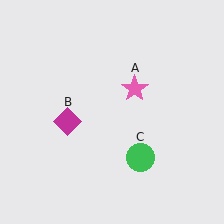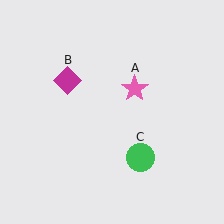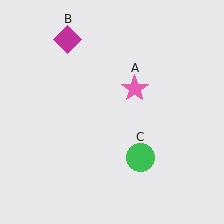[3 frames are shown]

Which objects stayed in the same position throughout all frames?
Pink star (object A) and green circle (object C) remained stationary.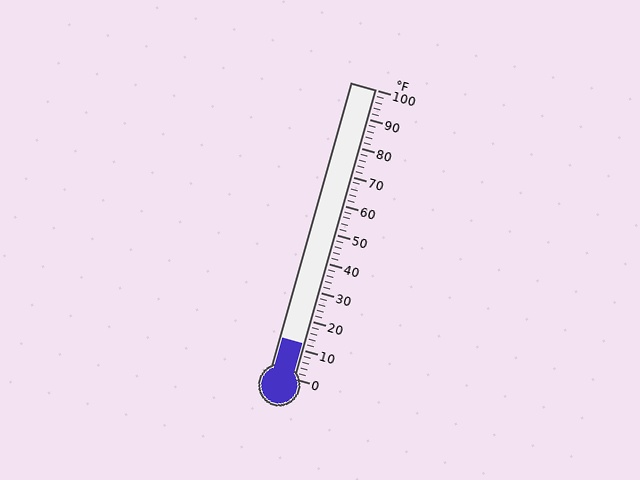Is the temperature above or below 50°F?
The temperature is below 50°F.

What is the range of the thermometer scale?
The thermometer scale ranges from 0°F to 100°F.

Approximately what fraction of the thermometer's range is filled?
The thermometer is filled to approximately 10% of its range.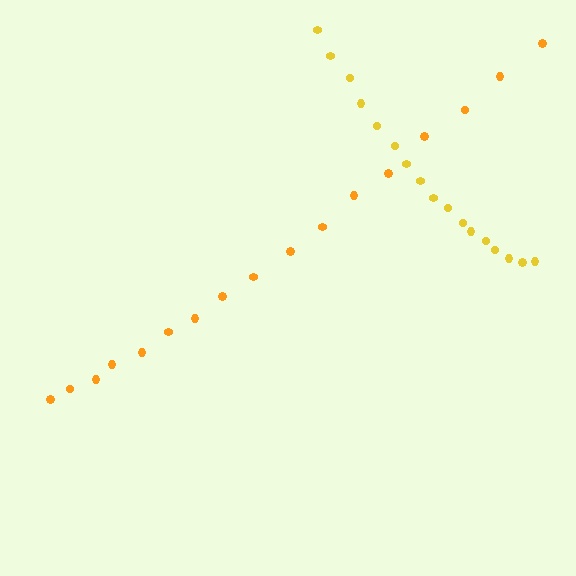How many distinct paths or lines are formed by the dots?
There are 2 distinct paths.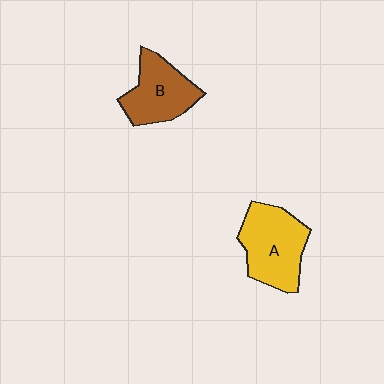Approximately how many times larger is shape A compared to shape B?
Approximately 1.2 times.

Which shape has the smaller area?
Shape B (brown).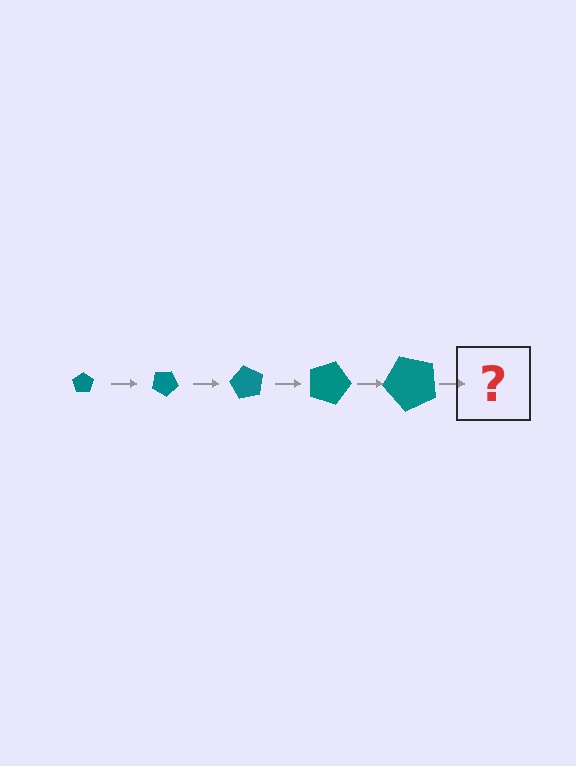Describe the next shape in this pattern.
It should be a pentagon, larger than the previous one and rotated 150 degrees from the start.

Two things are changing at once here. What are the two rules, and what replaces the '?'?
The two rules are that the pentagon grows larger each step and it rotates 30 degrees each step. The '?' should be a pentagon, larger than the previous one and rotated 150 degrees from the start.